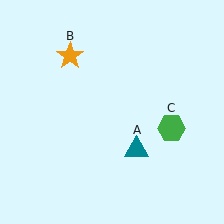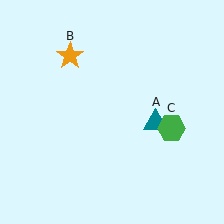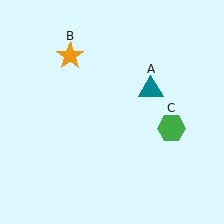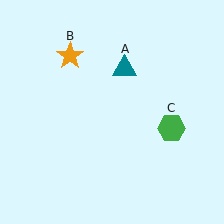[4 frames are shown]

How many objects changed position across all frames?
1 object changed position: teal triangle (object A).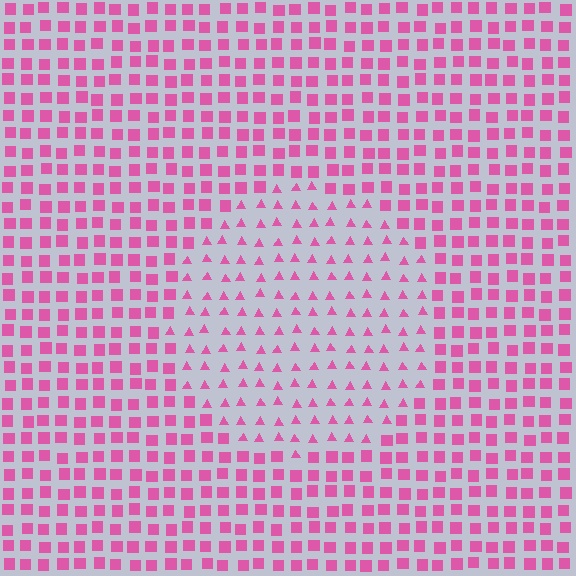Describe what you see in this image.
The image is filled with small pink elements arranged in a uniform grid. A circle-shaped region contains triangles, while the surrounding area contains squares. The boundary is defined purely by the change in element shape.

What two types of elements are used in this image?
The image uses triangles inside the circle region and squares outside it.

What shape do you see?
I see a circle.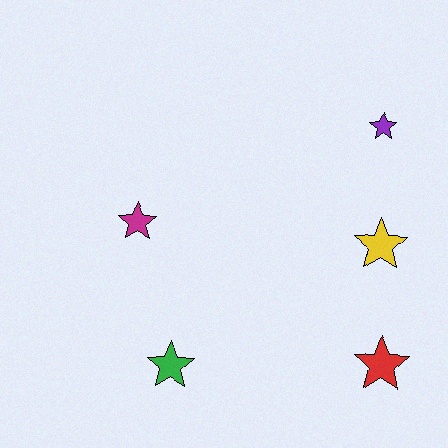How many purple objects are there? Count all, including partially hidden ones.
There is 1 purple object.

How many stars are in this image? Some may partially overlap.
There are 5 stars.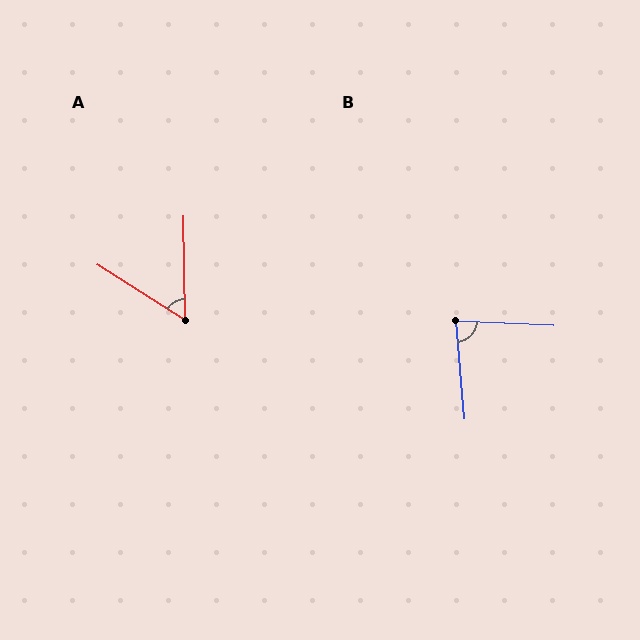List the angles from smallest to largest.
A (57°), B (82°).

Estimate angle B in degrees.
Approximately 82 degrees.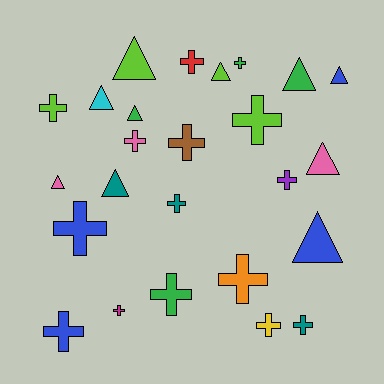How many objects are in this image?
There are 25 objects.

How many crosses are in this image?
There are 15 crosses.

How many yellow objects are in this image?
There is 1 yellow object.